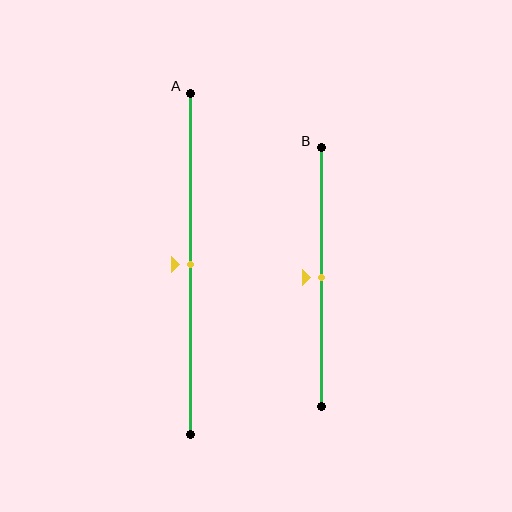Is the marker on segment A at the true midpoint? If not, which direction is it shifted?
Yes, the marker on segment A is at the true midpoint.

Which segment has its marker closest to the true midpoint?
Segment A has its marker closest to the true midpoint.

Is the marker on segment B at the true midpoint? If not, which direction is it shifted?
Yes, the marker on segment B is at the true midpoint.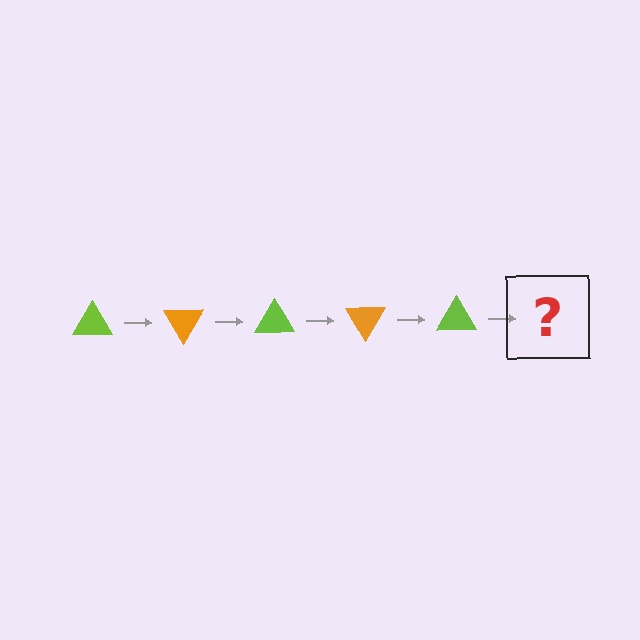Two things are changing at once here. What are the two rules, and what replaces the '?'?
The two rules are that it rotates 60 degrees each step and the color cycles through lime and orange. The '?' should be an orange triangle, rotated 300 degrees from the start.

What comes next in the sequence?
The next element should be an orange triangle, rotated 300 degrees from the start.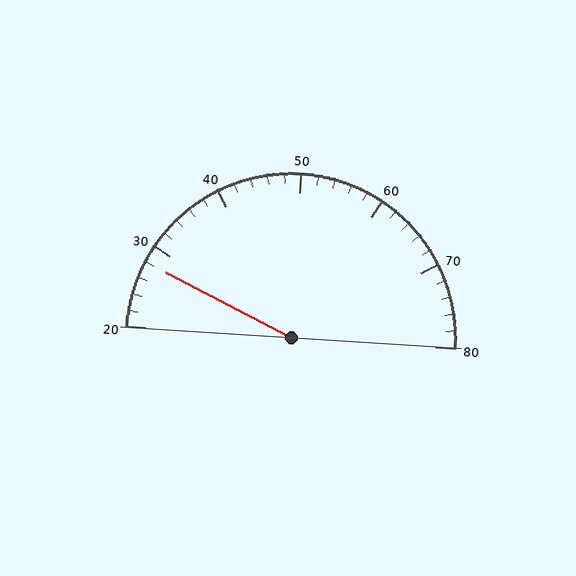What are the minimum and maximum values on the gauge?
The gauge ranges from 20 to 80.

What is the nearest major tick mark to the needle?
The nearest major tick mark is 30.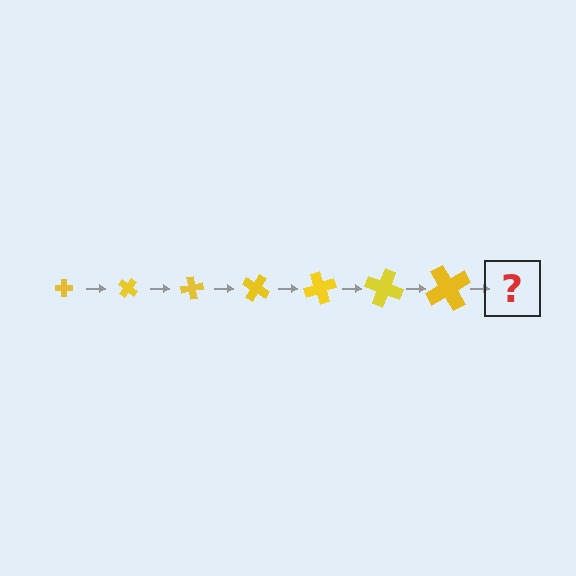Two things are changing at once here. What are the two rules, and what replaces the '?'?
The two rules are that the cross grows larger each step and it rotates 40 degrees each step. The '?' should be a cross, larger than the previous one and rotated 280 degrees from the start.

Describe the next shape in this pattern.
It should be a cross, larger than the previous one and rotated 280 degrees from the start.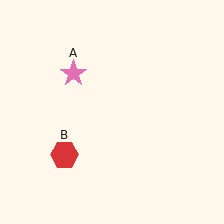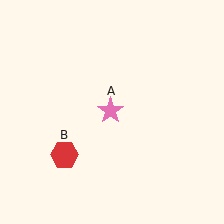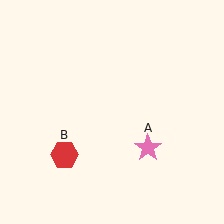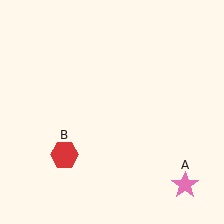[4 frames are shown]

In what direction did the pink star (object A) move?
The pink star (object A) moved down and to the right.